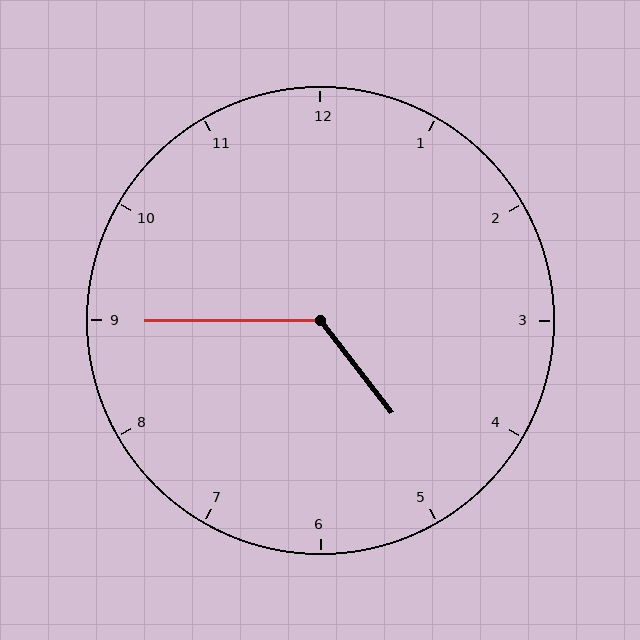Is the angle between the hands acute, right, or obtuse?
It is obtuse.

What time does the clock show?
4:45.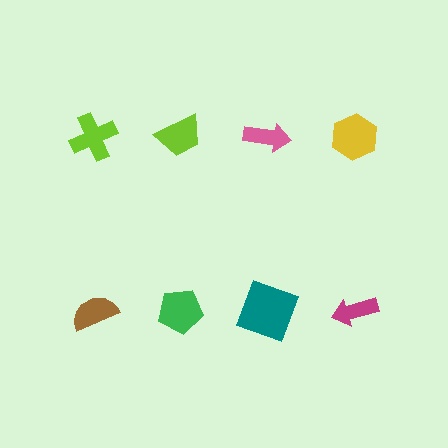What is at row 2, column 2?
A green pentagon.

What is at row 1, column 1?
A lime cross.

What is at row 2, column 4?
A magenta arrow.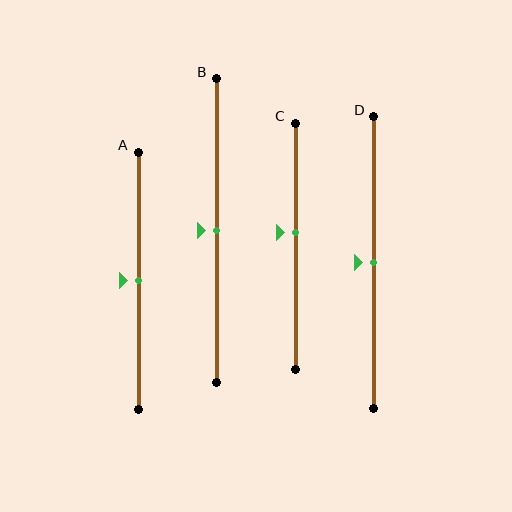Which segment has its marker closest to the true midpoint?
Segment A has its marker closest to the true midpoint.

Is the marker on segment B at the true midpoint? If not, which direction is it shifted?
Yes, the marker on segment B is at the true midpoint.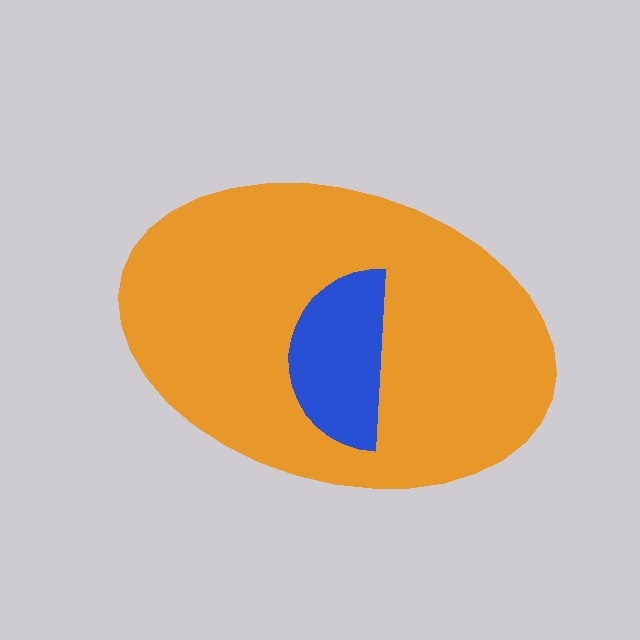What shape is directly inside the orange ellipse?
The blue semicircle.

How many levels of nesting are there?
2.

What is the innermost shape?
The blue semicircle.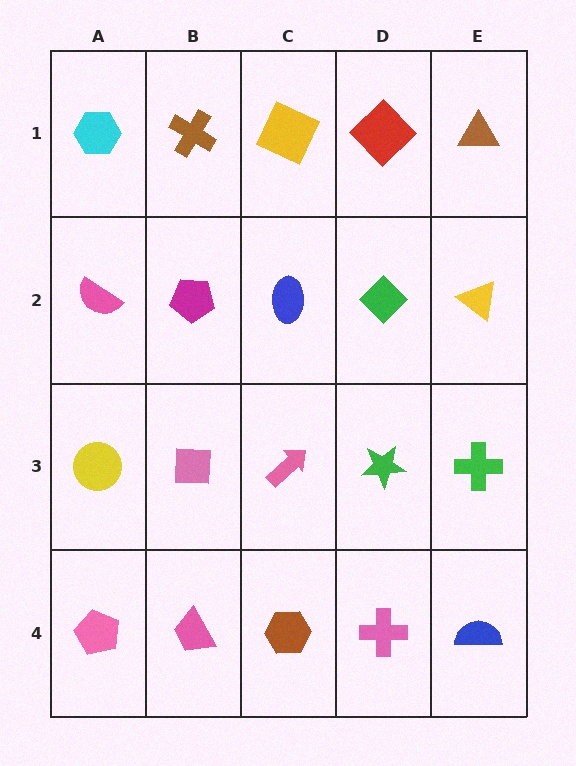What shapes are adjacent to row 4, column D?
A green star (row 3, column D), a brown hexagon (row 4, column C), a blue semicircle (row 4, column E).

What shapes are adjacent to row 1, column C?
A blue ellipse (row 2, column C), a brown cross (row 1, column B), a red diamond (row 1, column D).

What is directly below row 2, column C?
A pink arrow.